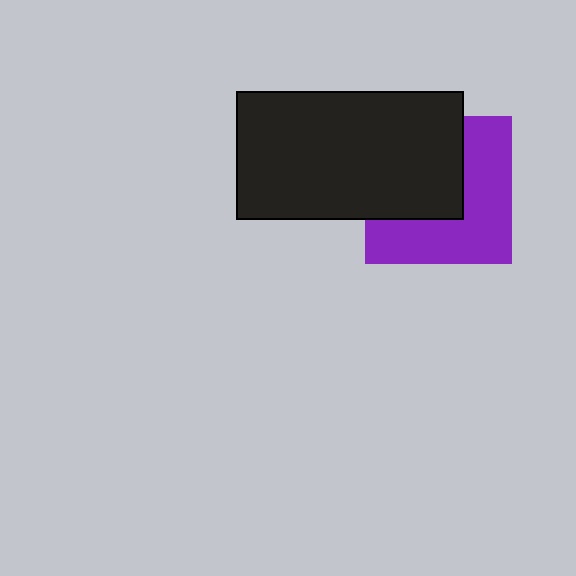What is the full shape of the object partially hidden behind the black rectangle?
The partially hidden object is a purple square.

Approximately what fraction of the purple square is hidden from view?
Roughly 47% of the purple square is hidden behind the black rectangle.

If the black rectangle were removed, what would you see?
You would see the complete purple square.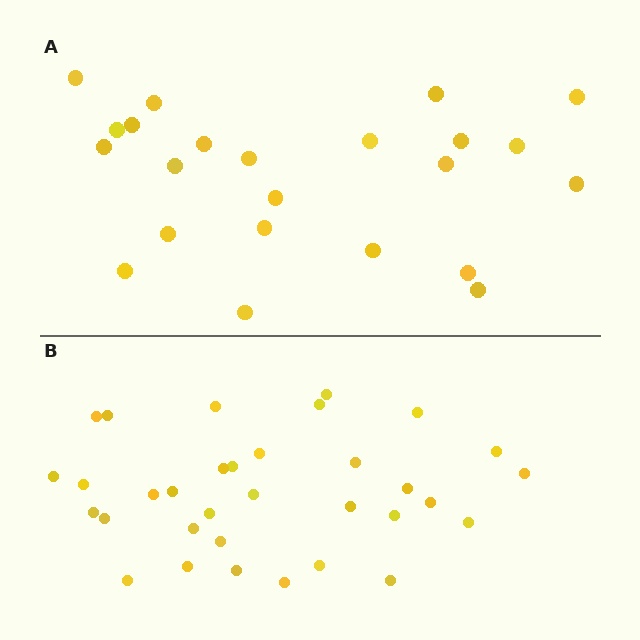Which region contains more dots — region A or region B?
Region B (the bottom region) has more dots.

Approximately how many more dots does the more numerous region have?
Region B has roughly 10 or so more dots than region A.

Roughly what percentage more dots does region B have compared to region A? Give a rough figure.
About 45% more.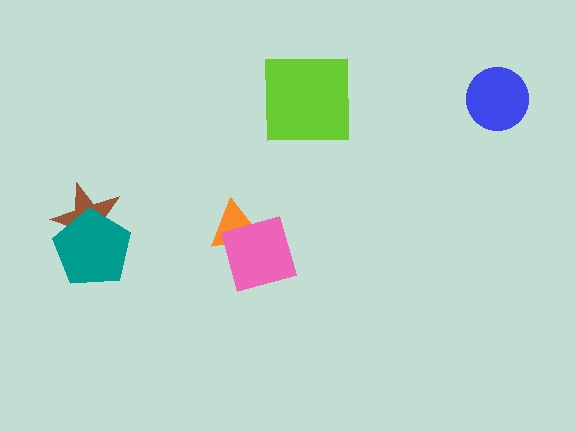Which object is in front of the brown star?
The teal pentagon is in front of the brown star.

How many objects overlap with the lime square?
0 objects overlap with the lime square.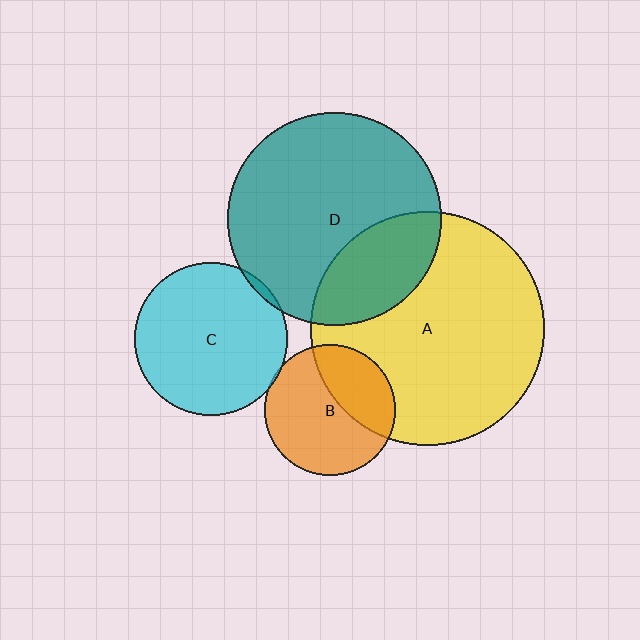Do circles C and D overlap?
Yes.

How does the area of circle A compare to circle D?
Approximately 1.2 times.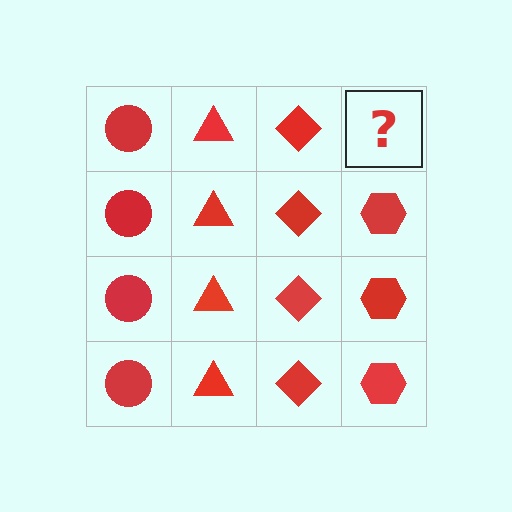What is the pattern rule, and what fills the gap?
The rule is that each column has a consistent shape. The gap should be filled with a red hexagon.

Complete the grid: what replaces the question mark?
The question mark should be replaced with a red hexagon.